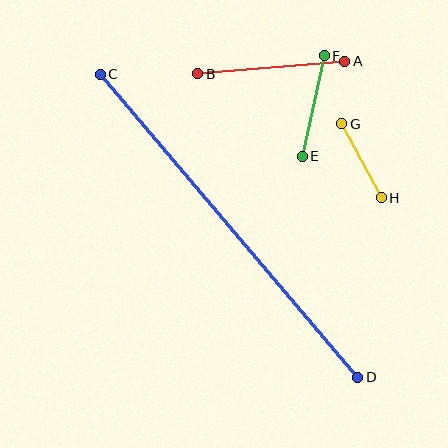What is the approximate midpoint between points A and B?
The midpoint is at approximately (271, 68) pixels.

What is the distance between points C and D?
The distance is approximately 398 pixels.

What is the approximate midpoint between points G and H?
The midpoint is at approximately (361, 161) pixels.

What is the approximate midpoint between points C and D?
The midpoint is at approximately (229, 226) pixels.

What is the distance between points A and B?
The distance is approximately 147 pixels.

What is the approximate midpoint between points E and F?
The midpoint is at approximately (313, 106) pixels.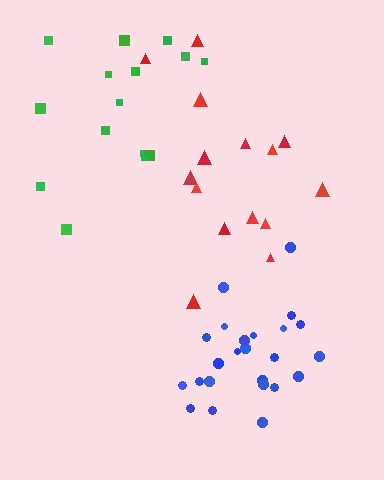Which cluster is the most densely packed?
Blue.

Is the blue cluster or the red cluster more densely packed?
Blue.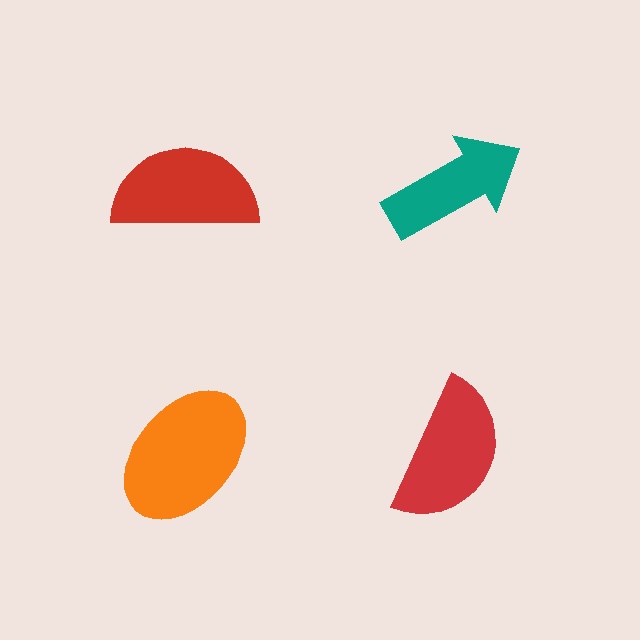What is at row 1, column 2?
A teal arrow.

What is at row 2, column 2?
A red semicircle.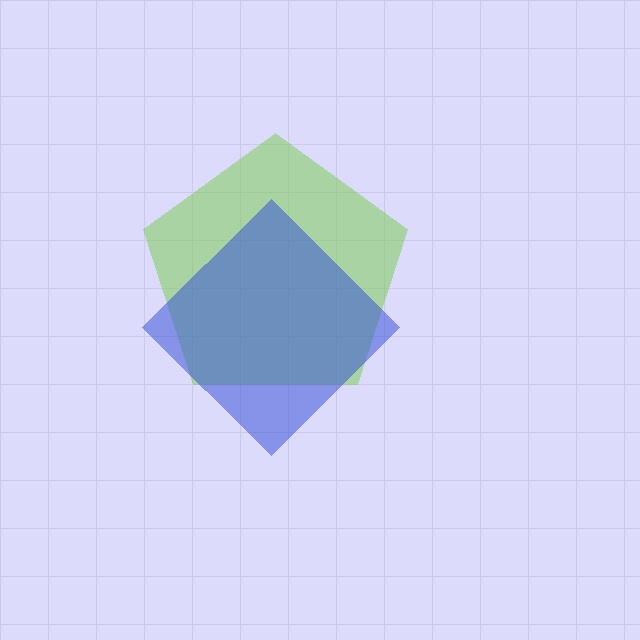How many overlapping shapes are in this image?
There are 2 overlapping shapes in the image.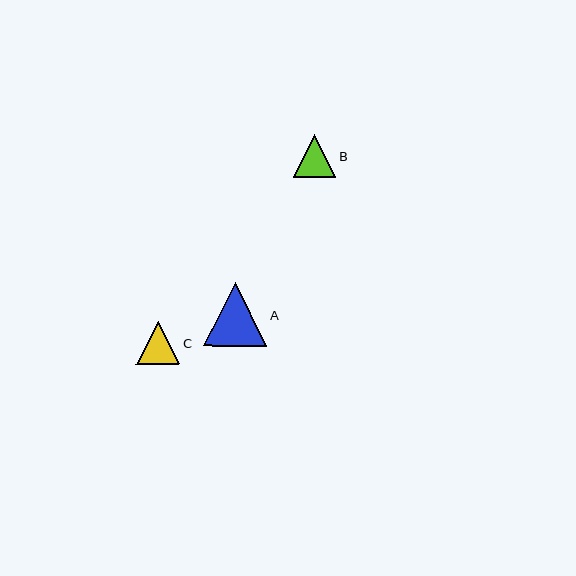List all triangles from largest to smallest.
From largest to smallest: A, C, B.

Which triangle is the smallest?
Triangle B is the smallest with a size of approximately 43 pixels.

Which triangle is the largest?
Triangle A is the largest with a size of approximately 63 pixels.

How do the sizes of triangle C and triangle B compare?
Triangle C and triangle B are approximately the same size.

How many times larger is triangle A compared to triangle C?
Triangle A is approximately 1.5 times the size of triangle C.